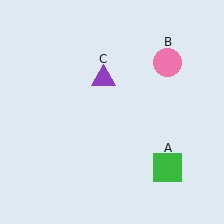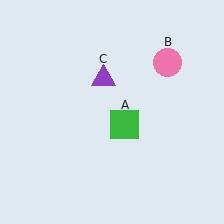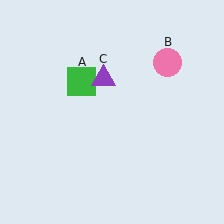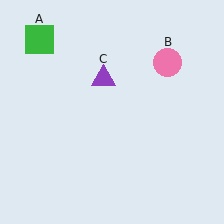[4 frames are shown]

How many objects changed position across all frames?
1 object changed position: green square (object A).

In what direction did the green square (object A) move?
The green square (object A) moved up and to the left.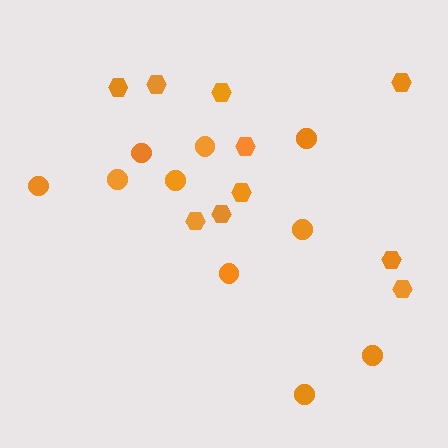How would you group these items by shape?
There are 2 groups: one group of circles (10) and one group of hexagons (10).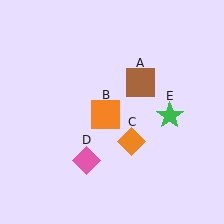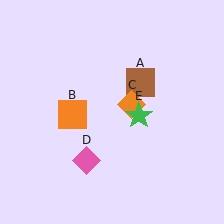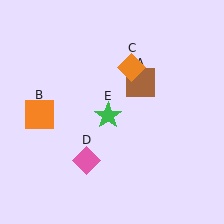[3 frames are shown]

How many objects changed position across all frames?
3 objects changed position: orange square (object B), orange diamond (object C), green star (object E).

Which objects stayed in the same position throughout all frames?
Brown square (object A) and pink diamond (object D) remained stationary.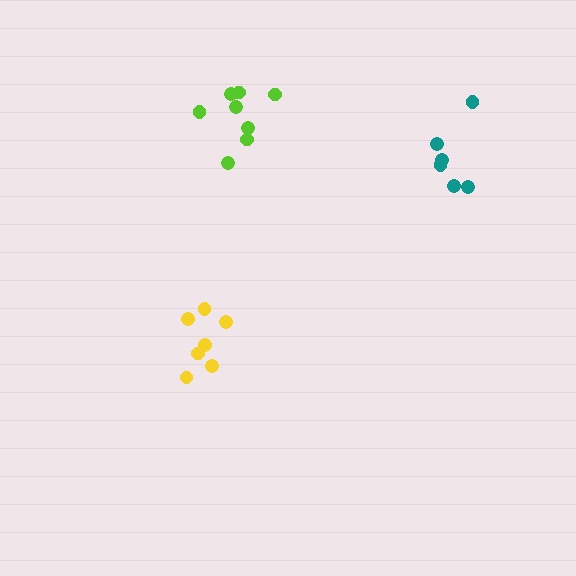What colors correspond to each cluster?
The clusters are colored: yellow, lime, teal.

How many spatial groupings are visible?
There are 3 spatial groupings.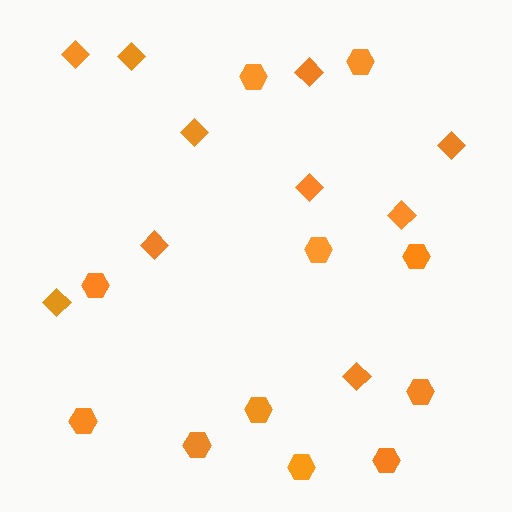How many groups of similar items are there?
There are 2 groups: one group of diamonds (10) and one group of hexagons (11).